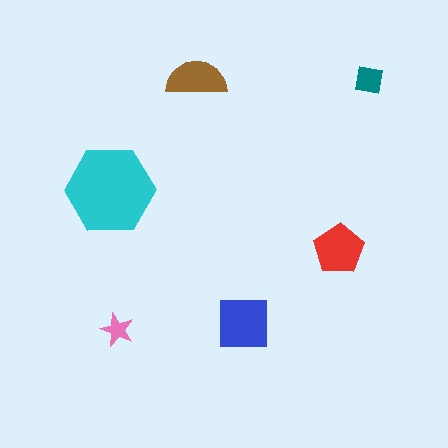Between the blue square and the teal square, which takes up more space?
The blue square.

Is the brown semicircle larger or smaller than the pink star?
Larger.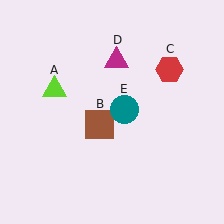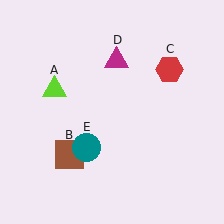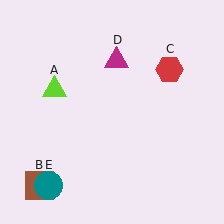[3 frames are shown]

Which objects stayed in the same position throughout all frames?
Lime triangle (object A) and red hexagon (object C) and magenta triangle (object D) remained stationary.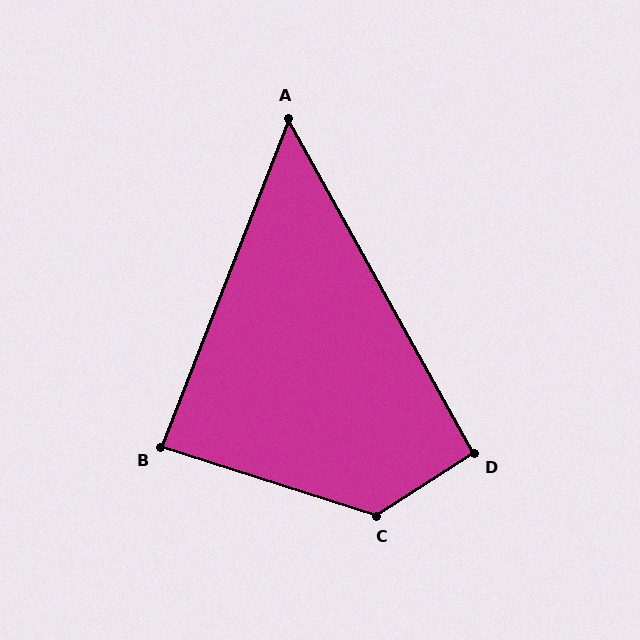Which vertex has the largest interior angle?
C, at approximately 130 degrees.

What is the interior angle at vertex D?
Approximately 94 degrees (approximately right).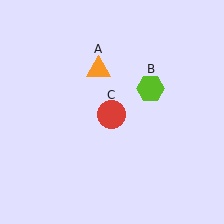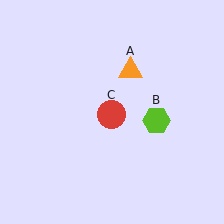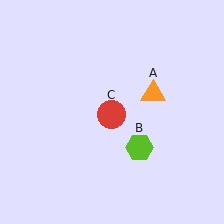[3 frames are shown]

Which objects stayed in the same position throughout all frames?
Red circle (object C) remained stationary.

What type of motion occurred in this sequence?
The orange triangle (object A), lime hexagon (object B) rotated clockwise around the center of the scene.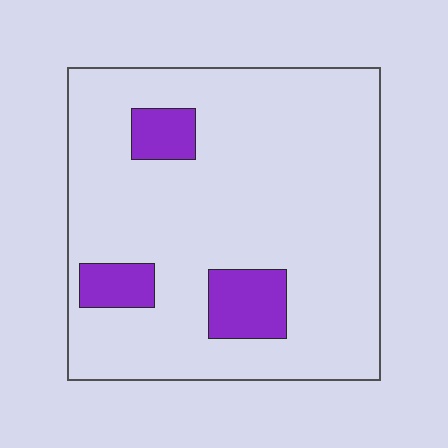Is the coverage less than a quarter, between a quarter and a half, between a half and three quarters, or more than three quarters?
Less than a quarter.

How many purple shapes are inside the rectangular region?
3.